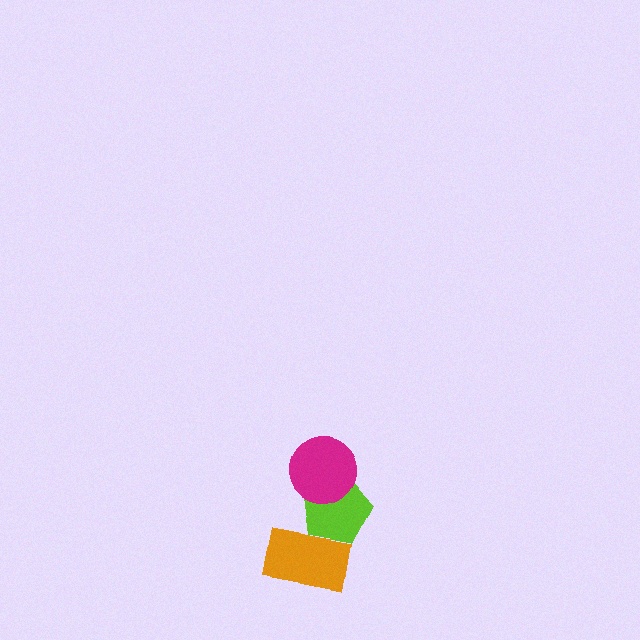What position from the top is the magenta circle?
The magenta circle is 1st from the top.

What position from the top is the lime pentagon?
The lime pentagon is 2nd from the top.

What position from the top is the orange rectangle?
The orange rectangle is 3rd from the top.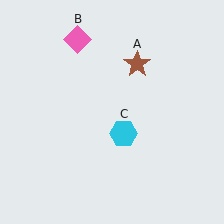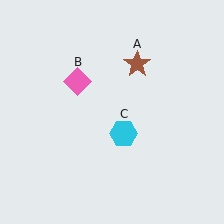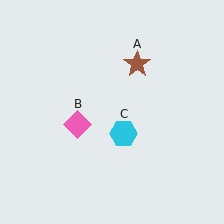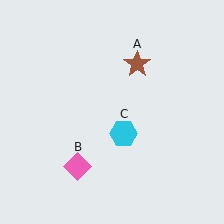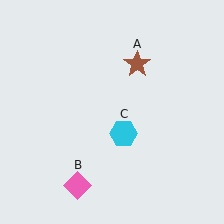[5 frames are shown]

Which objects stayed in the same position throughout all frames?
Brown star (object A) and cyan hexagon (object C) remained stationary.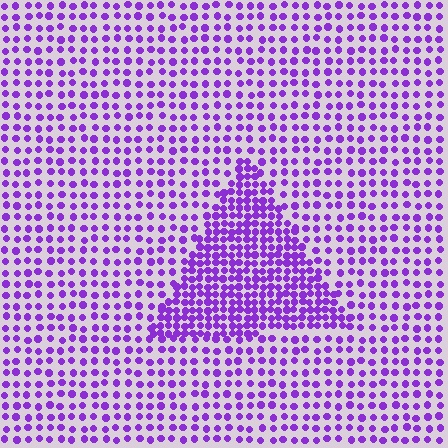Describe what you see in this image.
The image contains small purple elements arranged at two different densities. A triangle-shaped region is visible where the elements are more densely packed than the surrounding area.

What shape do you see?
I see a triangle.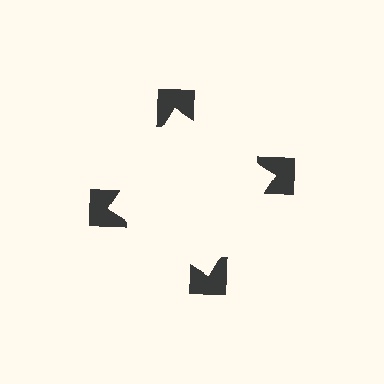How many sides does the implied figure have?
4 sides.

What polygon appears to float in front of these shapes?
An illusory square — its edges are inferred from the aligned wedge cuts in the notched squares, not physically drawn.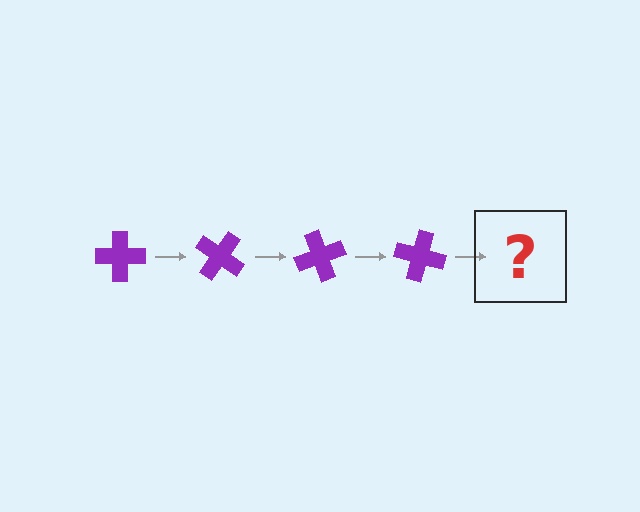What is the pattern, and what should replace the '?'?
The pattern is that the cross rotates 35 degrees each step. The '?' should be a purple cross rotated 140 degrees.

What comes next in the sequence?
The next element should be a purple cross rotated 140 degrees.